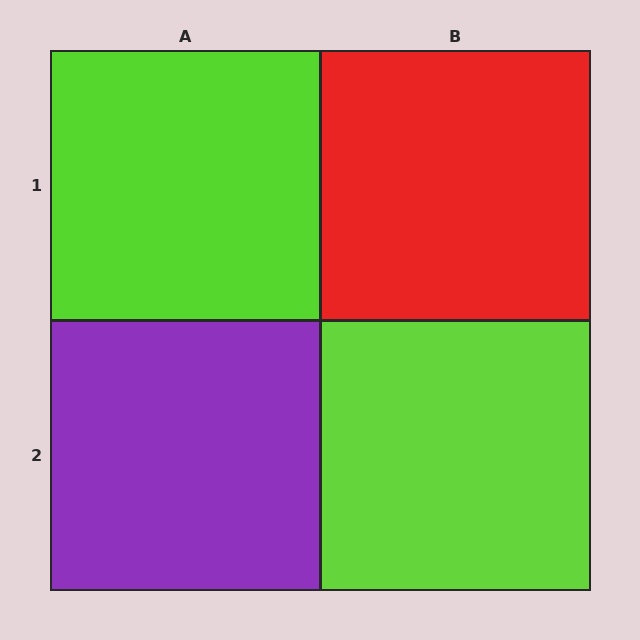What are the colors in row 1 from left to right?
Lime, red.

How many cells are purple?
1 cell is purple.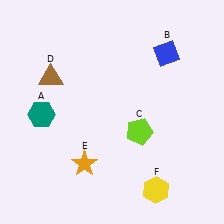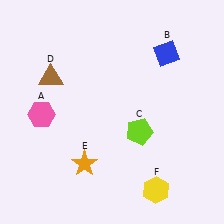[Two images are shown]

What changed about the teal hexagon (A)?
In Image 1, A is teal. In Image 2, it changed to pink.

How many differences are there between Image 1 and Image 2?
There is 1 difference between the two images.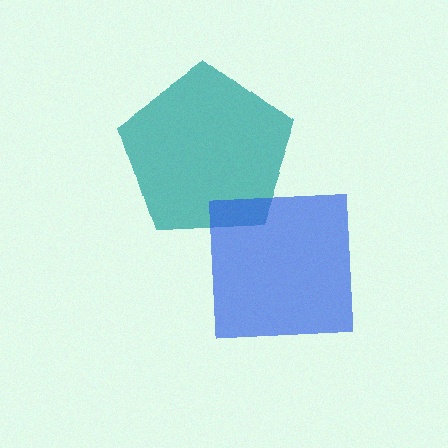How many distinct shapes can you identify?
There are 2 distinct shapes: a teal pentagon, a blue square.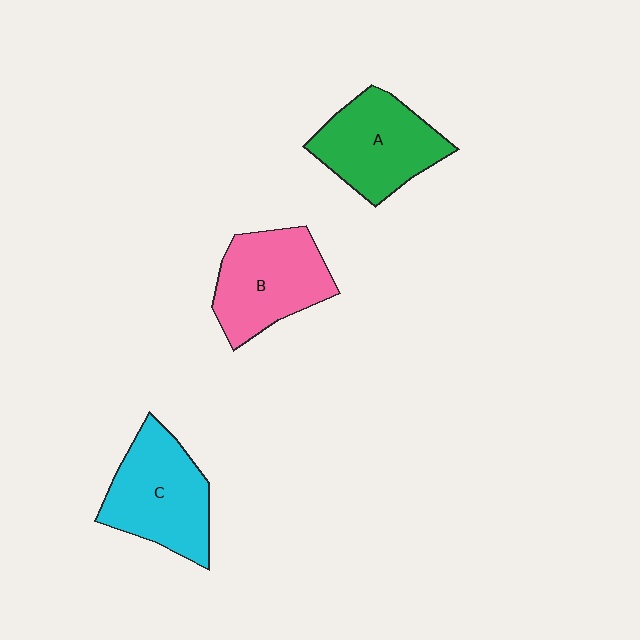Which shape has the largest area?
Shape C (cyan).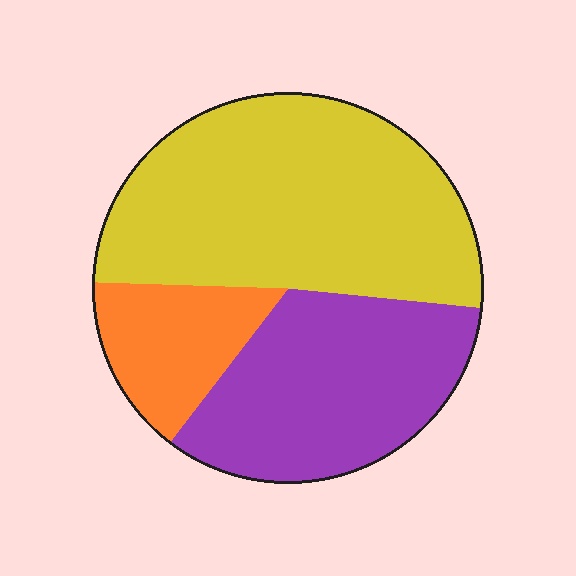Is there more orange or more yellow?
Yellow.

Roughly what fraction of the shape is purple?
Purple covers around 35% of the shape.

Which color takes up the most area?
Yellow, at roughly 50%.